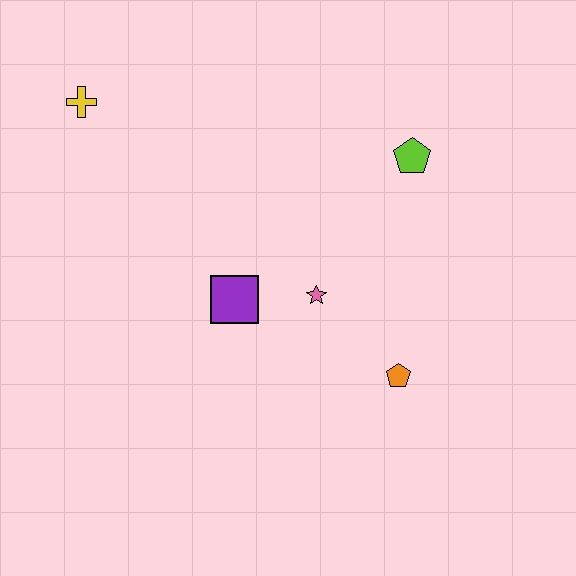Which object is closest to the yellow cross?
The purple square is closest to the yellow cross.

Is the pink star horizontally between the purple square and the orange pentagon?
Yes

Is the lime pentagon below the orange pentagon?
No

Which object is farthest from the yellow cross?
The orange pentagon is farthest from the yellow cross.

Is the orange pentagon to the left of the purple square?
No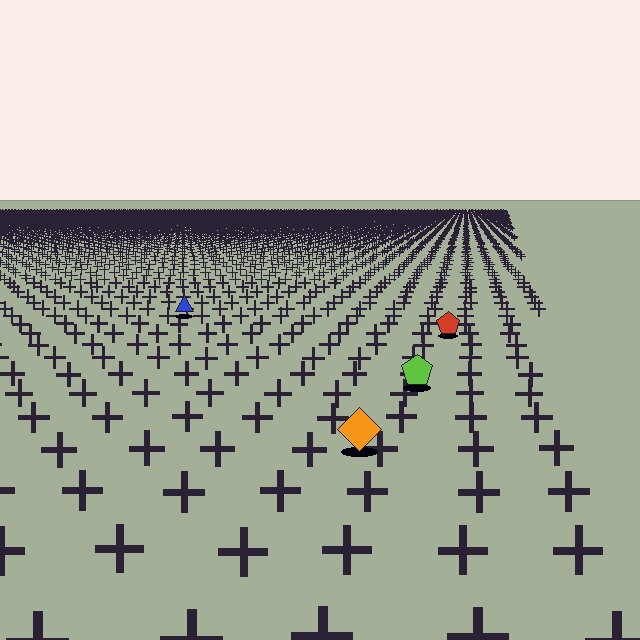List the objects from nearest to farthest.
From nearest to farthest: the orange diamond, the lime pentagon, the red pentagon, the blue triangle.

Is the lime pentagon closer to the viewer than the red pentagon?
Yes. The lime pentagon is closer — you can tell from the texture gradient: the ground texture is coarser near it.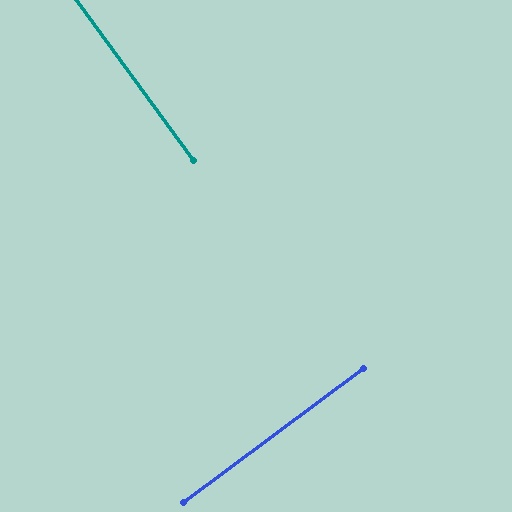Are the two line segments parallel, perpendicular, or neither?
Perpendicular — they meet at approximately 90°.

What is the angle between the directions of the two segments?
Approximately 90 degrees.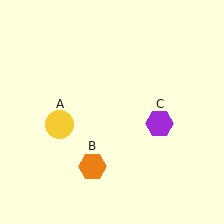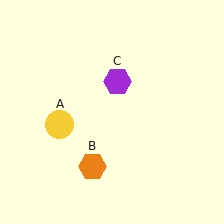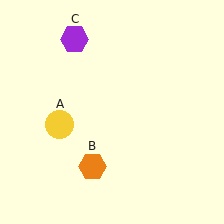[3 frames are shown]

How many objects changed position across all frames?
1 object changed position: purple hexagon (object C).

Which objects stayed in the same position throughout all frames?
Yellow circle (object A) and orange hexagon (object B) remained stationary.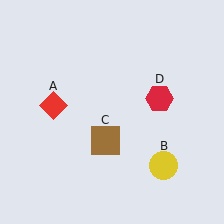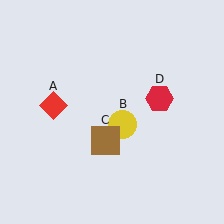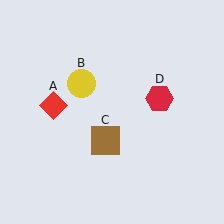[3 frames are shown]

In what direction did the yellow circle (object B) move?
The yellow circle (object B) moved up and to the left.